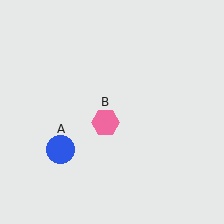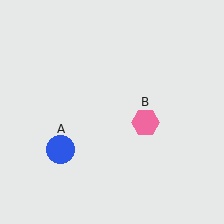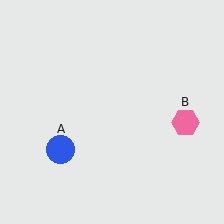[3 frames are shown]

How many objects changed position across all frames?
1 object changed position: pink hexagon (object B).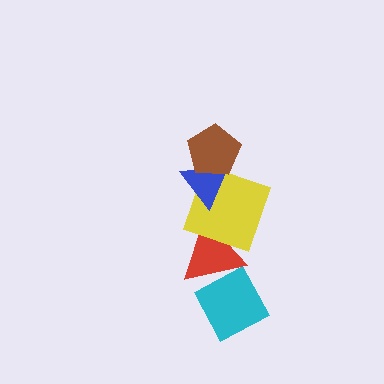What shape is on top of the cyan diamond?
The red triangle is on top of the cyan diamond.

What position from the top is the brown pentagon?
The brown pentagon is 1st from the top.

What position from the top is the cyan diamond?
The cyan diamond is 5th from the top.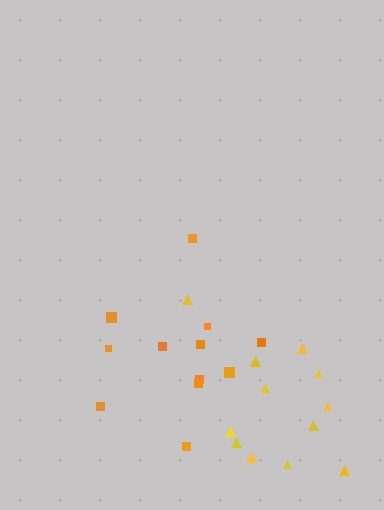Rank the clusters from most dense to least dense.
orange, yellow.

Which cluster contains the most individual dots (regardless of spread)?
Orange (12).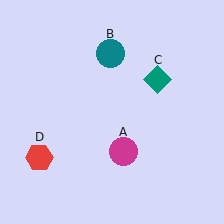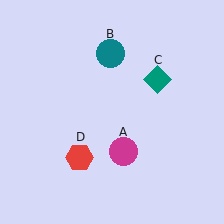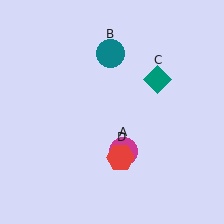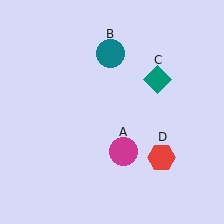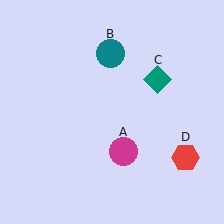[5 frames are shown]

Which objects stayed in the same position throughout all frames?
Magenta circle (object A) and teal circle (object B) and teal diamond (object C) remained stationary.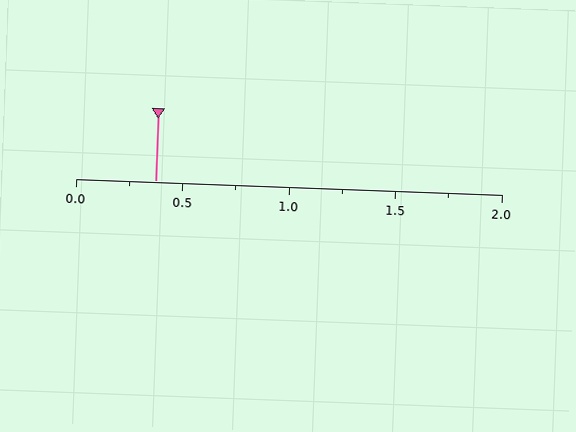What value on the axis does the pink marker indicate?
The marker indicates approximately 0.38.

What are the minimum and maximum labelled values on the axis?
The axis runs from 0.0 to 2.0.